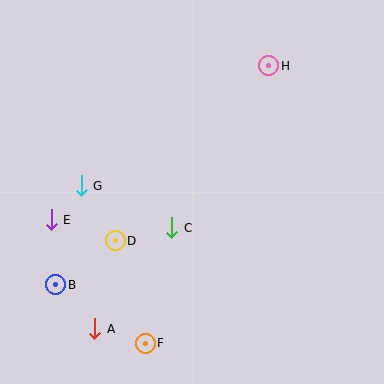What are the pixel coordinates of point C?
Point C is at (172, 228).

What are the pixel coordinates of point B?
Point B is at (56, 285).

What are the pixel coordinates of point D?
Point D is at (115, 241).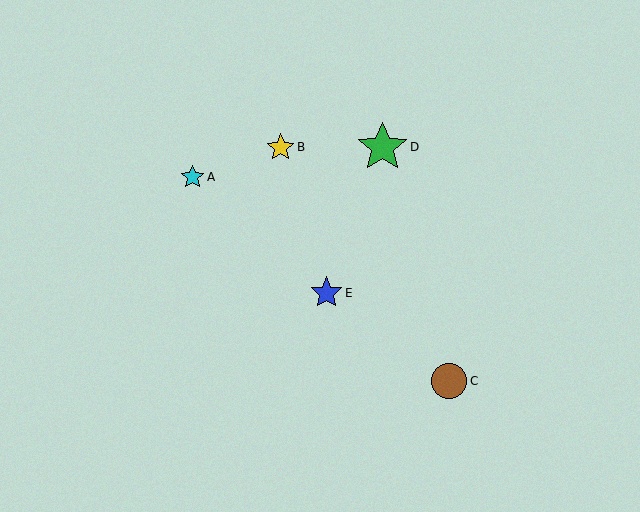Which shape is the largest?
The green star (labeled D) is the largest.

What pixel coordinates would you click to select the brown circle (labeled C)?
Click at (449, 381) to select the brown circle C.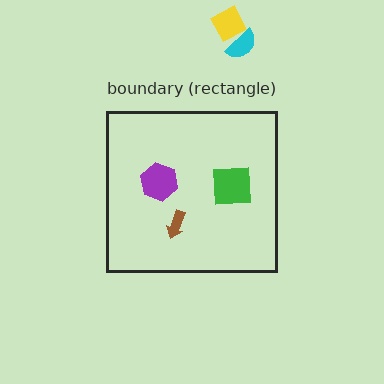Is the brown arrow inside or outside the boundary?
Inside.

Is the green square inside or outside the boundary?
Inside.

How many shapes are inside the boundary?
3 inside, 2 outside.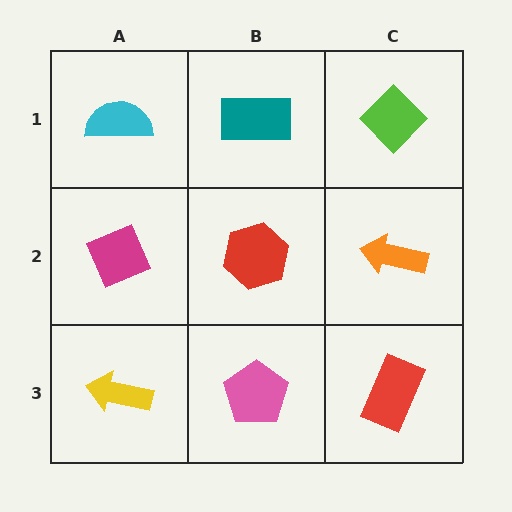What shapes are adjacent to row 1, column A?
A magenta diamond (row 2, column A), a teal rectangle (row 1, column B).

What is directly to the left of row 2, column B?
A magenta diamond.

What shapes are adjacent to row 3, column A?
A magenta diamond (row 2, column A), a pink pentagon (row 3, column B).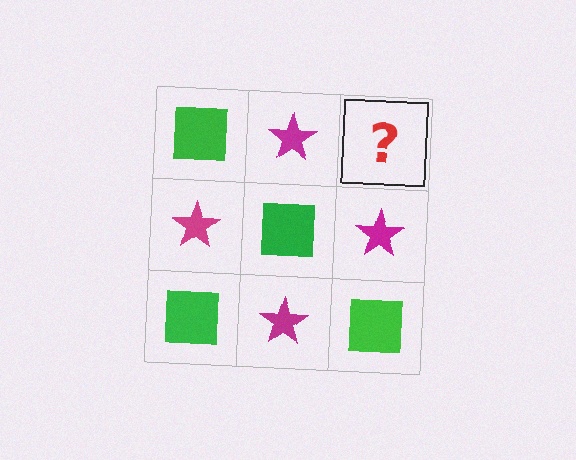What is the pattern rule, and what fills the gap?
The rule is that it alternates green square and magenta star in a checkerboard pattern. The gap should be filled with a green square.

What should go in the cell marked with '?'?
The missing cell should contain a green square.